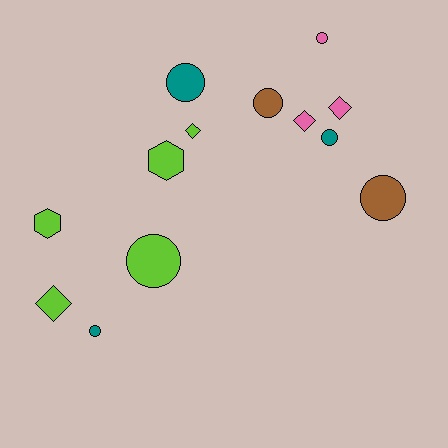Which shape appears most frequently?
Circle, with 7 objects.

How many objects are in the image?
There are 13 objects.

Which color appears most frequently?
Lime, with 5 objects.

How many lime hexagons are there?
There are 2 lime hexagons.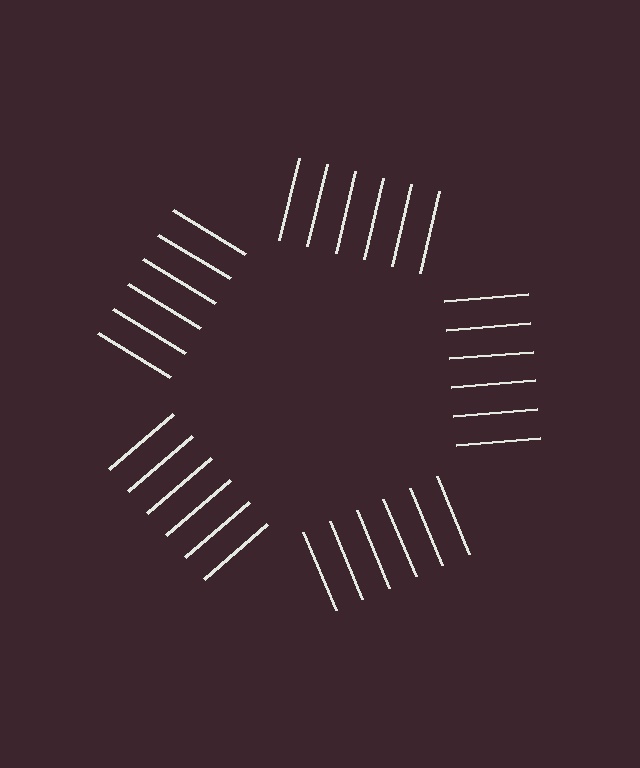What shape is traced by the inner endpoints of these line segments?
An illusory pentagon — the line segments terminate on its edges but no continuous stroke is drawn.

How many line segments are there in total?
30 — 6 along each of the 5 edges.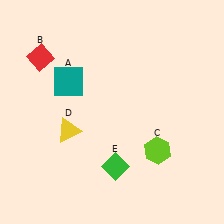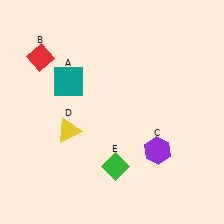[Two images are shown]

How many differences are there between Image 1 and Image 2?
There is 1 difference between the two images.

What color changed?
The hexagon (C) changed from lime in Image 1 to purple in Image 2.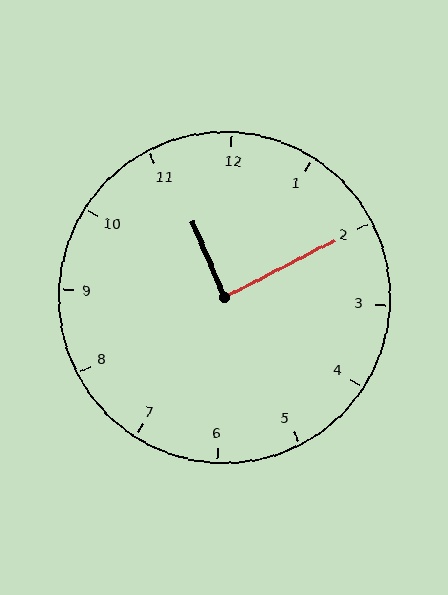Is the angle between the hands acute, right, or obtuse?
It is right.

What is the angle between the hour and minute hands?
Approximately 85 degrees.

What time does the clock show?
11:10.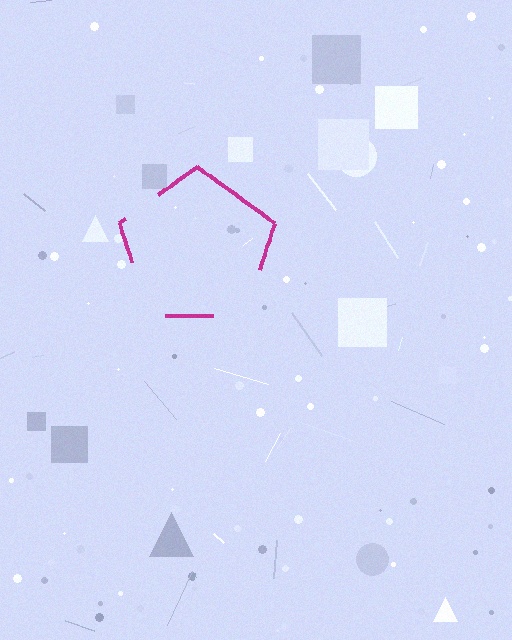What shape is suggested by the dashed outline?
The dashed outline suggests a pentagon.